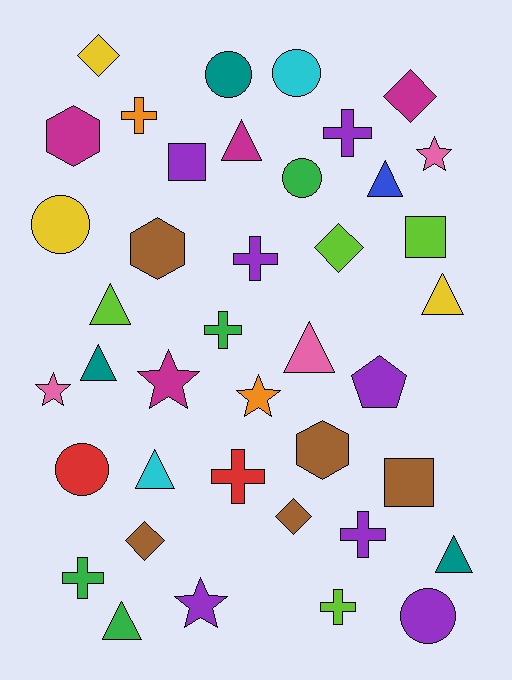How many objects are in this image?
There are 40 objects.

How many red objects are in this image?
There are 2 red objects.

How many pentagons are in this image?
There is 1 pentagon.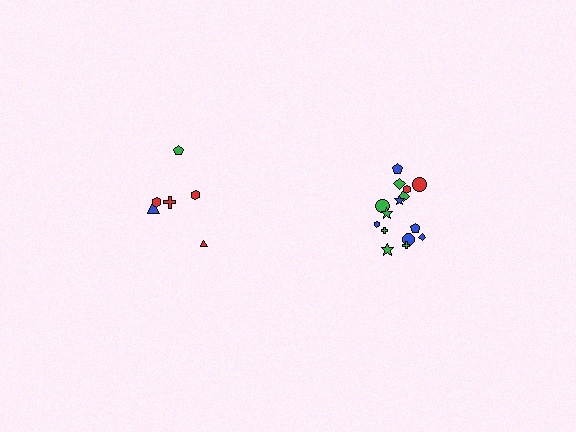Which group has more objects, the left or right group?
The right group.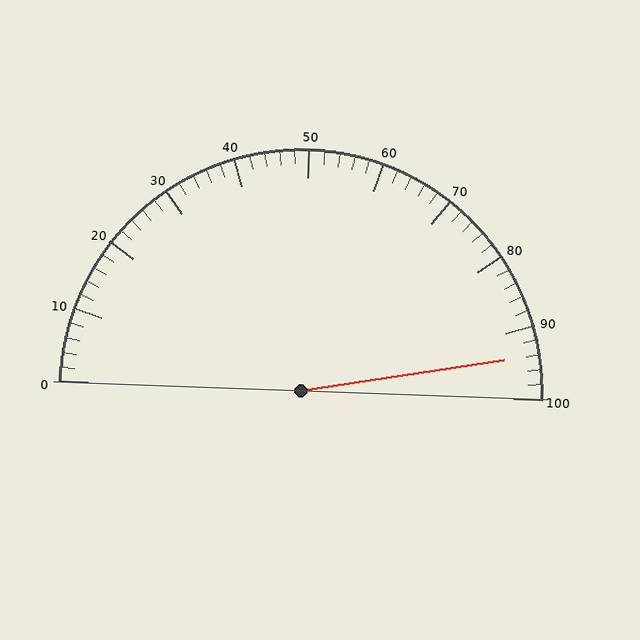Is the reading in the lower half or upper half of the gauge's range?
The reading is in the upper half of the range (0 to 100).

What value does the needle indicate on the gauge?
The needle indicates approximately 94.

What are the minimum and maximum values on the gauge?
The gauge ranges from 0 to 100.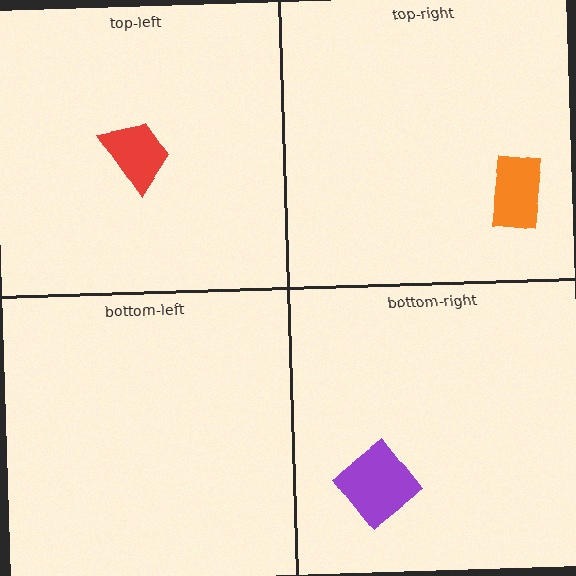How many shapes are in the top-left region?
1.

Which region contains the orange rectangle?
The top-right region.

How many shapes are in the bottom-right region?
1.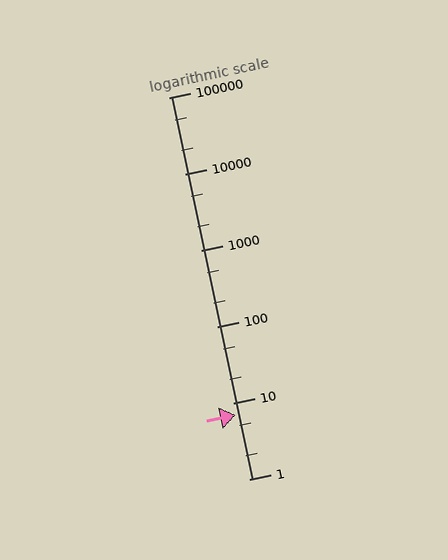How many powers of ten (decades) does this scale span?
The scale spans 5 decades, from 1 to 100000.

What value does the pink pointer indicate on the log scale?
The pointer indicates approximately 6.9.